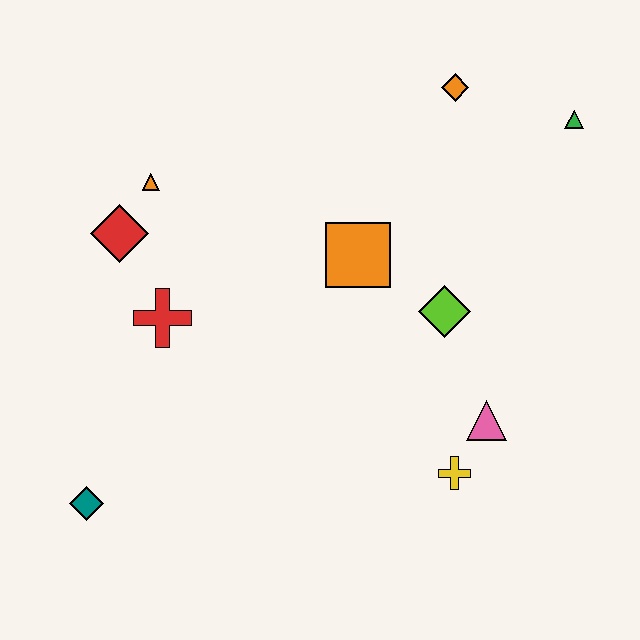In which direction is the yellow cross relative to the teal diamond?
The yellow cross is to the right of the teal diamond.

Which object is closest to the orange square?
The lime diamond is closest to the orange square.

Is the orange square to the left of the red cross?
No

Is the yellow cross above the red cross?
No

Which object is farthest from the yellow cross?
The orange triangle is farthest from the yellow cross.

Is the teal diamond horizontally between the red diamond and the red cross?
No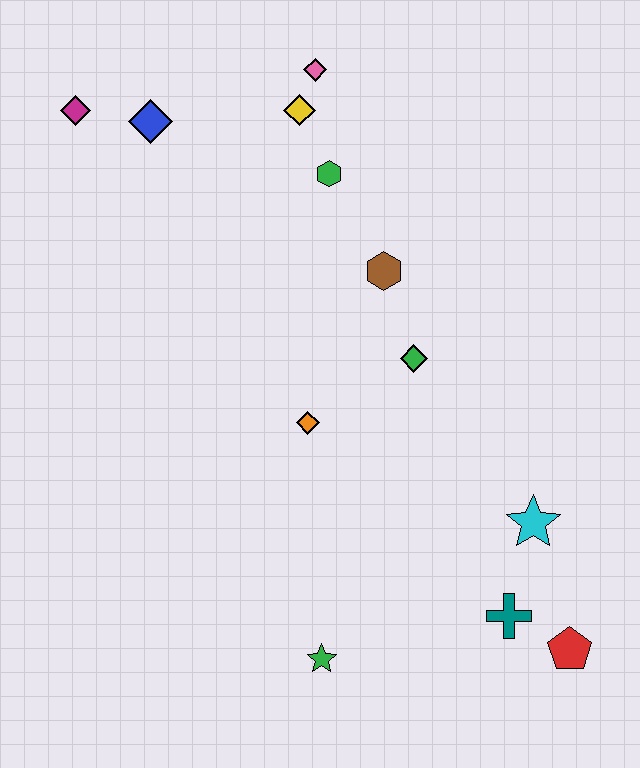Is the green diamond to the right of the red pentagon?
No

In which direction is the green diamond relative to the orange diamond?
The green diamond is to the right of the orange diamond.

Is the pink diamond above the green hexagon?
Yes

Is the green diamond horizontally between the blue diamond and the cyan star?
Yes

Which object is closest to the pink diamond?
The yellow diamond is closest to the pink diamond.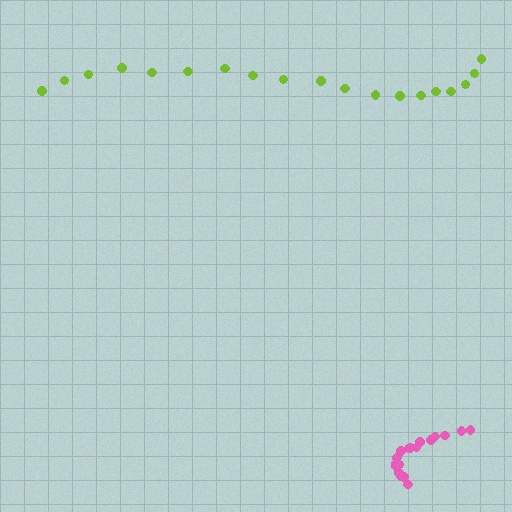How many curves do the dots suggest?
There are 2 distinct paths.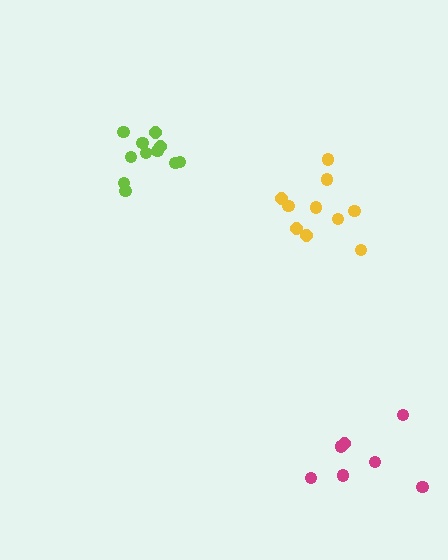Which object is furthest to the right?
The magenta cluster is rightmost.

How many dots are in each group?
Group 1: 11 dots, Group 2: 7 dots, Group 3: 10 dots (28 total).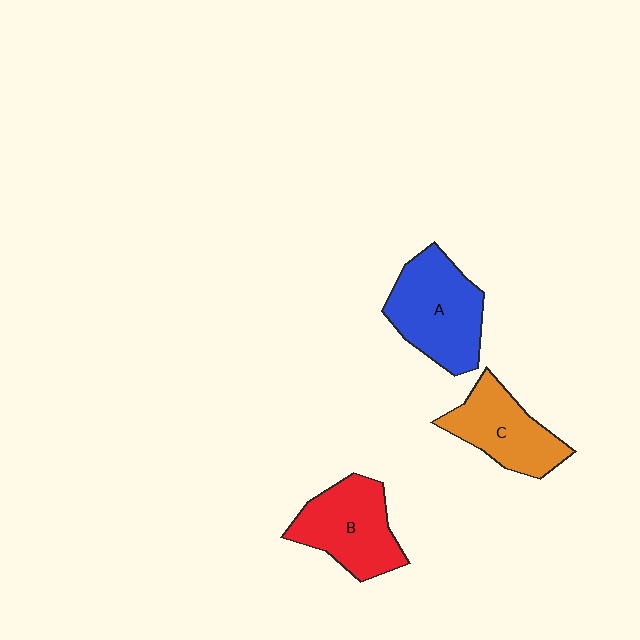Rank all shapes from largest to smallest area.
From largest to smallest: A (blue), B (red), C (orange).